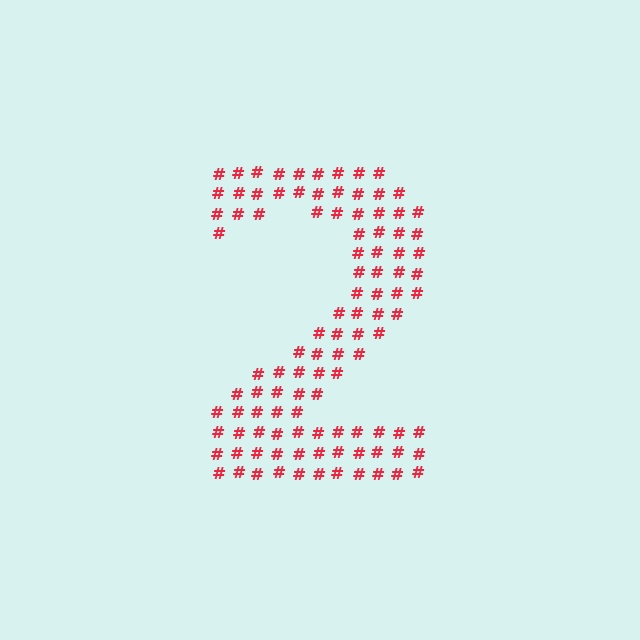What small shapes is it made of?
It is made of small hash symbols.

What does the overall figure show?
The overall figure shows the digit 2.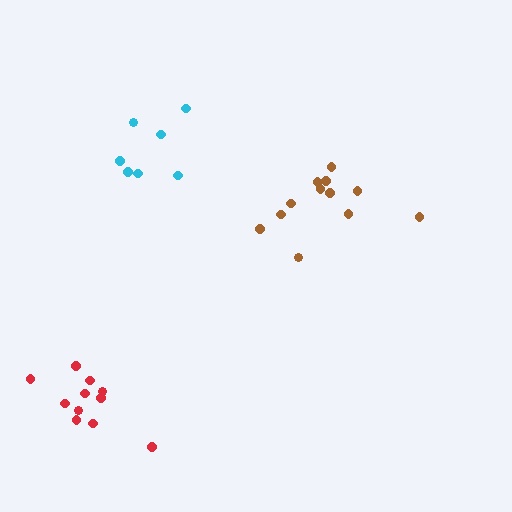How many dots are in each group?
Group 1: 12 dots, Group 2: 11 dots, Group 3: 7 dots (30 total).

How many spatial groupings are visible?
There are 3 spatial groupings.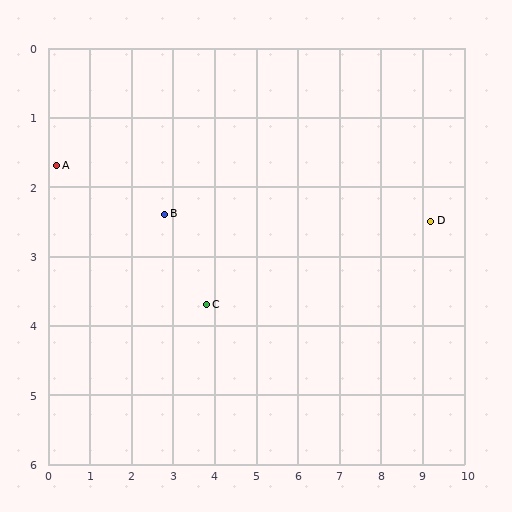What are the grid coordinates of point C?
Point C is at approximately (3.8, 3.7).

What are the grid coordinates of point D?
Point D is at approximately (9.2, 2.5).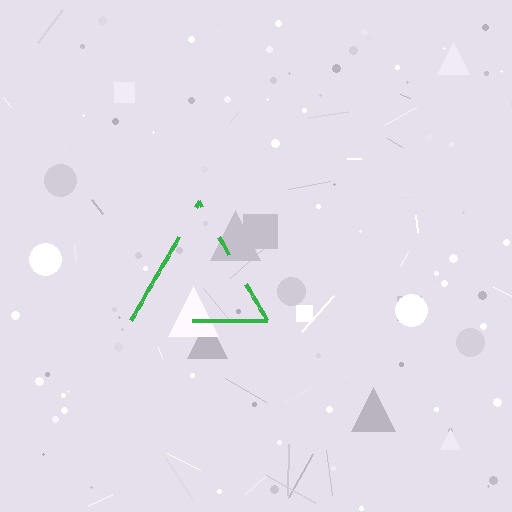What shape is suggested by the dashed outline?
The dashed outline suggests a triangle.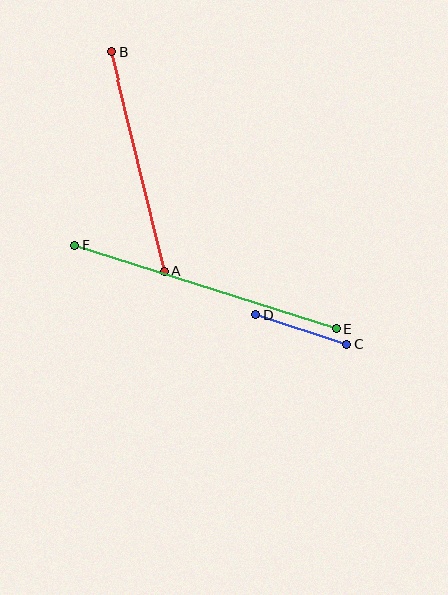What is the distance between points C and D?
The distance is approximately 96 pixels.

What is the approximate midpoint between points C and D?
The midpoint is at approximately (301, 330) pixels.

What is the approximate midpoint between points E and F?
The midpoint is at approximately (205, 287) pixels.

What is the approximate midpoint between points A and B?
The midpoint is at approximately (138, 161) pixels.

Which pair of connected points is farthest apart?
Points E and F are farthest apart.